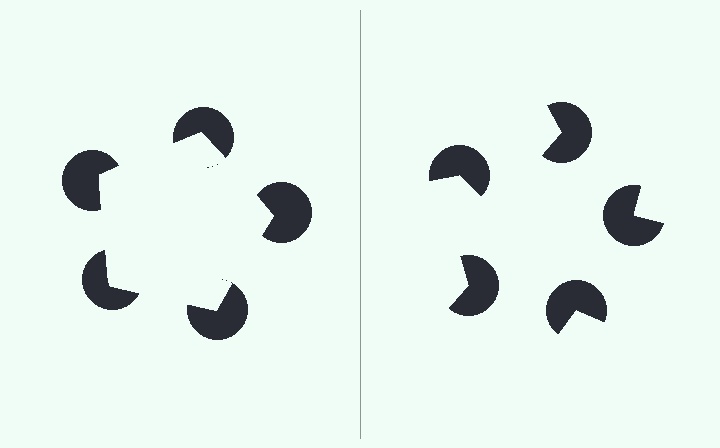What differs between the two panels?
The pac-man discs are positioned identically on both sides; only the wedge orientations differ. On the left they align to a pentagon; on the right they are misaligned.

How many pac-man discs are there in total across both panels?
10 — 5 on each side.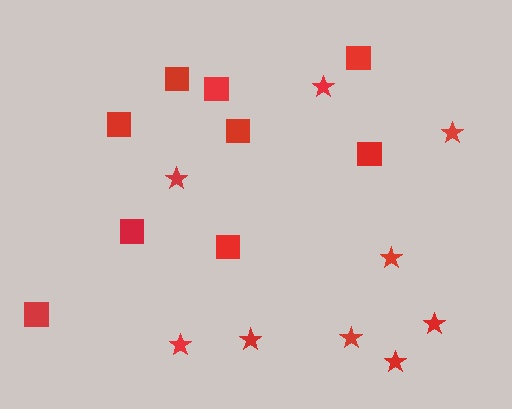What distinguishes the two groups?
There are 2 groups: one group of stars (9) and one group of squares (9).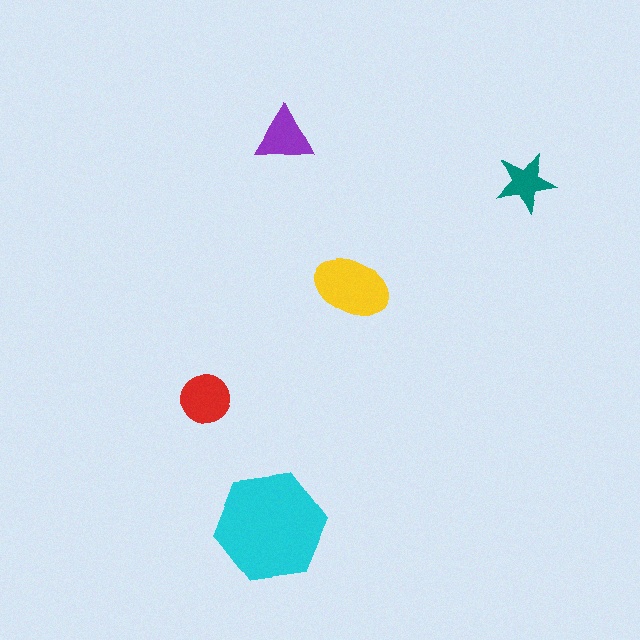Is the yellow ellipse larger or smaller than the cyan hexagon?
Smaller.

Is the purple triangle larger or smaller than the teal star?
Larger.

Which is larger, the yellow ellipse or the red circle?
The yellow ellipse.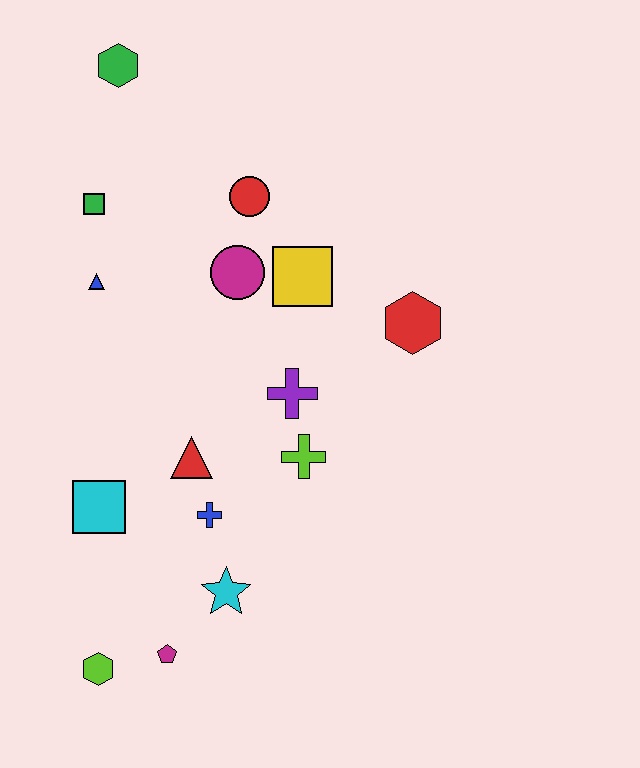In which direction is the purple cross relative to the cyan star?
The purple cross is above the cyan star.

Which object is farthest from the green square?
The lime hexagon is farthest from the green square.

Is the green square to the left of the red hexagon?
Yes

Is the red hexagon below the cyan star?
No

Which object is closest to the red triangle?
The blue cross is closest to the red triangle.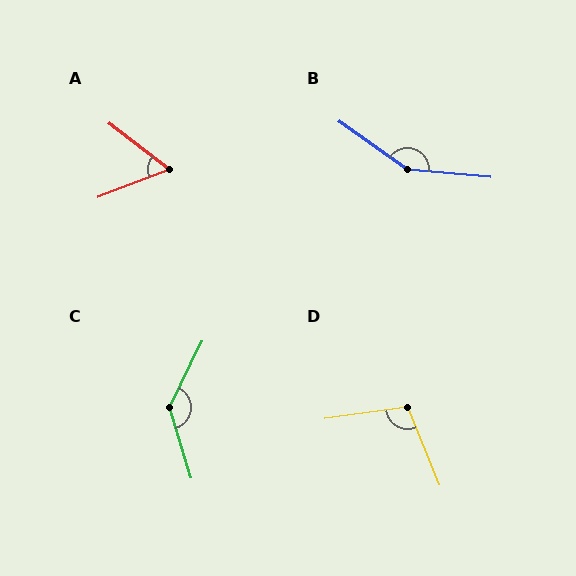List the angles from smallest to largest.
A (59°), D (104°), C (137°), B (150°).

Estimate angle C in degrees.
Approximately 137 degrees.